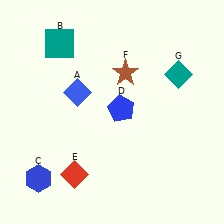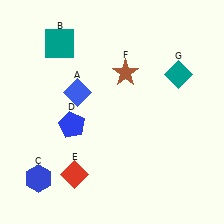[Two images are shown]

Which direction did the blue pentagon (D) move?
The blue pentagon (D) moved left.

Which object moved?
The blue pentagon (D) moved left.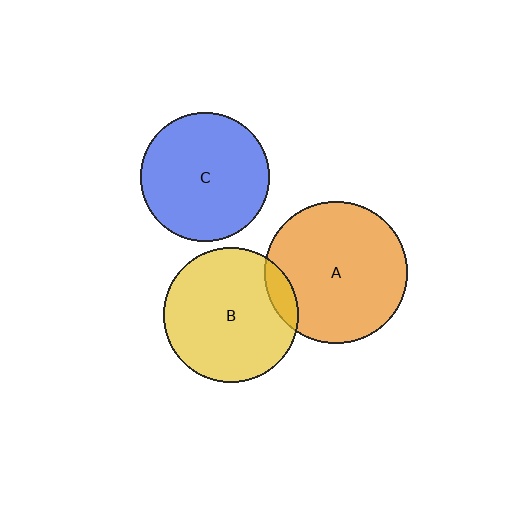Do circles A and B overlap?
Yes.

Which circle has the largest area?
Circle A (orange).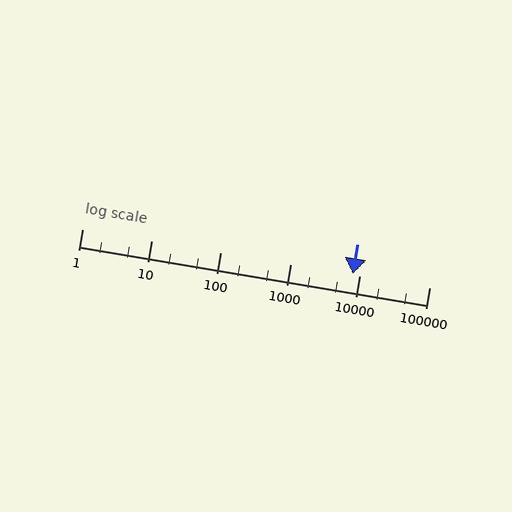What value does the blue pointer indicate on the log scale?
The pointer indicates approximately 8000.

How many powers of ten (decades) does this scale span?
The scale spans 5 decades, from 1 to 100000.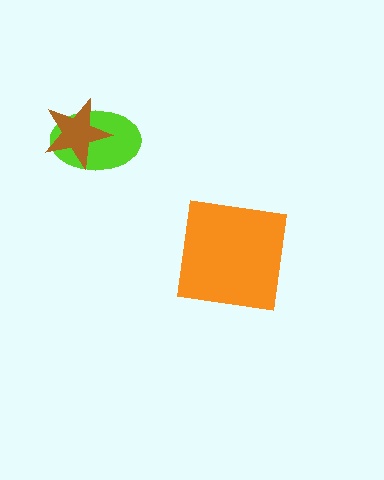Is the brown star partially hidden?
No, no other shape covers it.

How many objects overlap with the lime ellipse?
1 object overlaps with the lime ellipse.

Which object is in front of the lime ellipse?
The brown star is in front of the lime ellipse.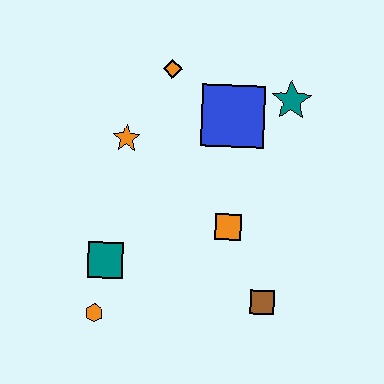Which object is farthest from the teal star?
The orange hexagon is farthest from the teal star.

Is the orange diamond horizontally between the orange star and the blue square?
Yes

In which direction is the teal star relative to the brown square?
The teal star is above the brown square.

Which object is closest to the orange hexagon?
The teal square is closest to the orange hexagon.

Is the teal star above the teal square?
Yes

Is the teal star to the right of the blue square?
Yes